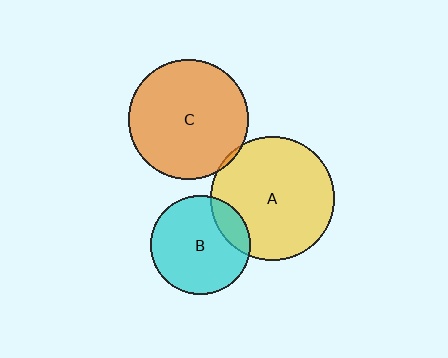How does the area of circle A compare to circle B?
Approximately 1.6 times.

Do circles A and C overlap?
Yes.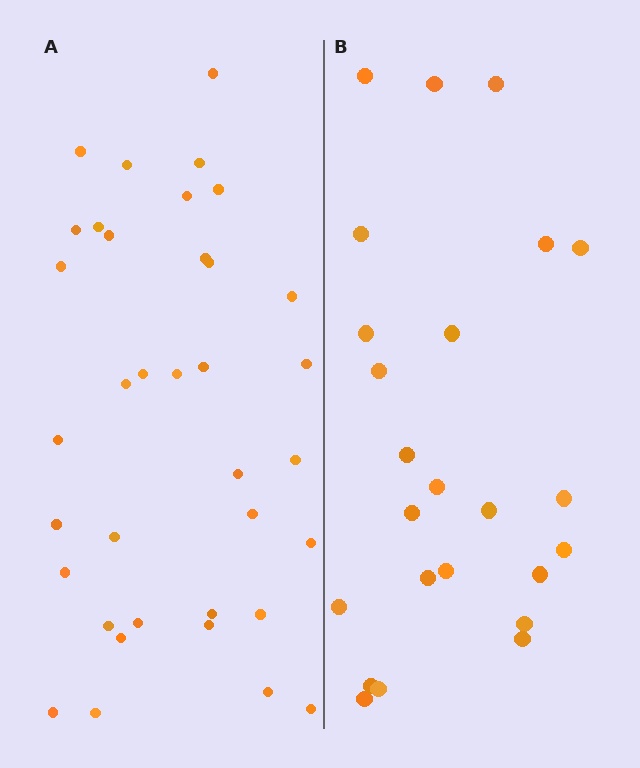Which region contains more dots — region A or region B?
Region A (the left region) has more dots.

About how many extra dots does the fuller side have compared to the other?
Region A has roughly 12 or so more dots than region B.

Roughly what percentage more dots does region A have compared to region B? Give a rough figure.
About 50% more.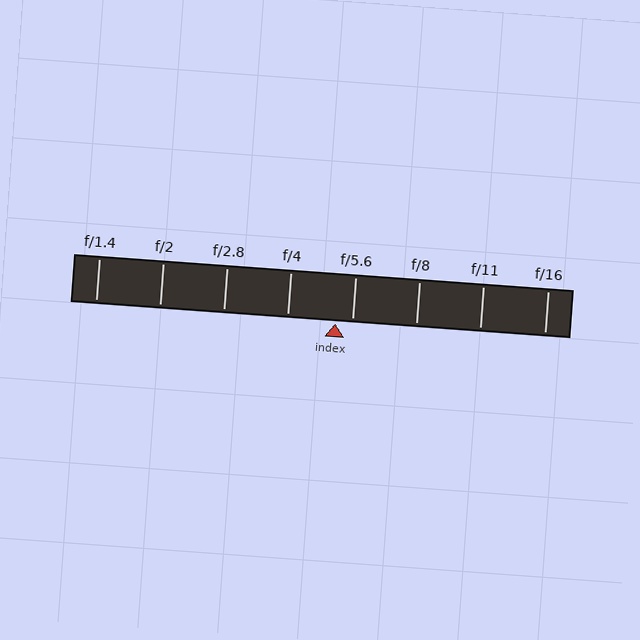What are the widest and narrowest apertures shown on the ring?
The widest aperture shown is f/1.4 and the narrowest is f/16.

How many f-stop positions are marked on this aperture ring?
There are 8 f-stop positions marked.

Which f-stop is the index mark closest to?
The index mark is closest to f/5.6.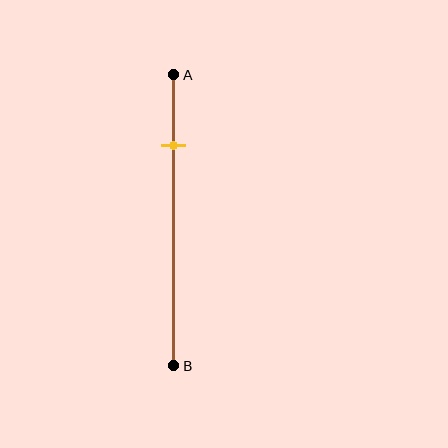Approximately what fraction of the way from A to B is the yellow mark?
The yellow mark is approximately 25% of the way from A to B.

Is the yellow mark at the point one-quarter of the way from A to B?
Yes, the mark is approximately at the one-quarter point.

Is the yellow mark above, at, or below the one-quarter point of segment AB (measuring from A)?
The yellow mark is approximately at the one-quarter point of segment AB.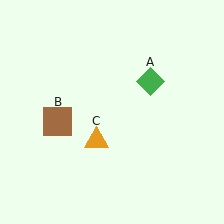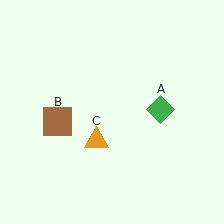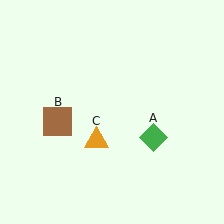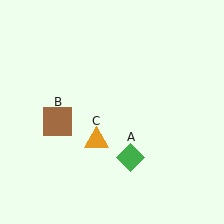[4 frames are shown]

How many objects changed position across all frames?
1 object changed position: green diamond (object A).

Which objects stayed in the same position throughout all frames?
Brown square (object B) and orange triangle (object C) remained stationary.